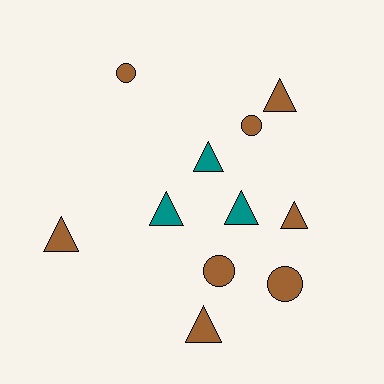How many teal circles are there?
There are no teal circles.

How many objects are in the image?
There are 11 objects.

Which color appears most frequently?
Brown, with 8 objects.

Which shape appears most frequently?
Triangle, with 7 objects.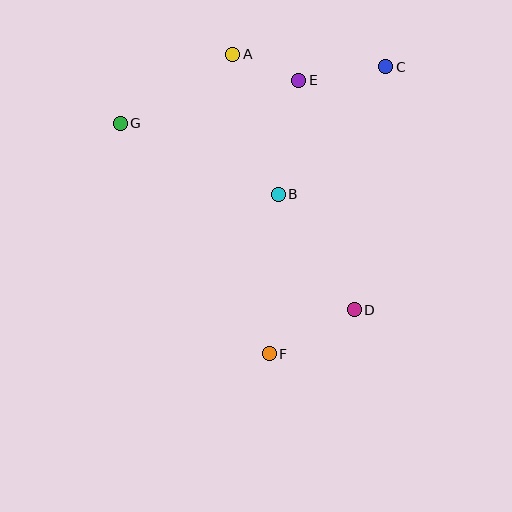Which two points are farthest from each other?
Points C and F are farthest from each other.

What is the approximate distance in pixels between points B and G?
The distance between B and G is approximately 173 pixels.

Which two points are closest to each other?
Points A and E are closest to each other.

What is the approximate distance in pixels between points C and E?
The distance between C and E is approximately 88 pixels.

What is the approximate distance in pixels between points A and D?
The distance between A and D is approximately 283 pixels.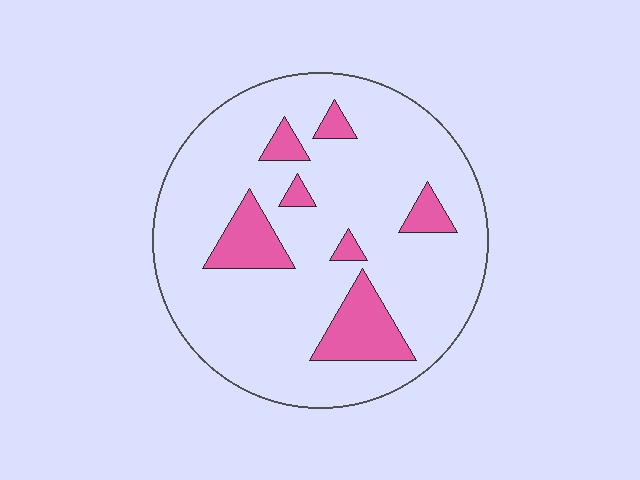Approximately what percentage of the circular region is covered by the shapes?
Approximately 15%.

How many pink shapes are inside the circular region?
7.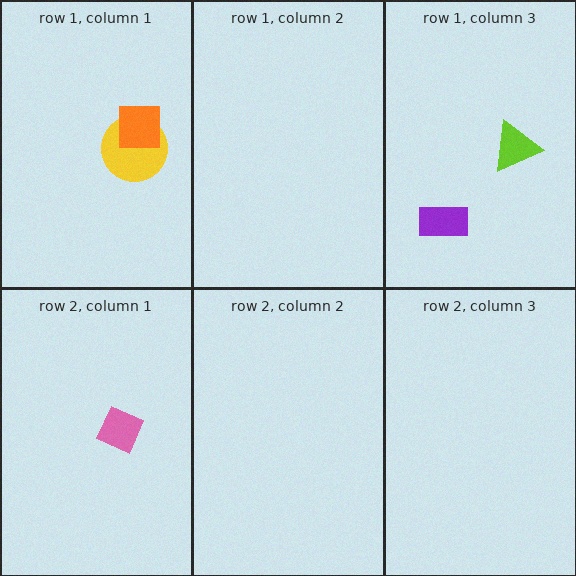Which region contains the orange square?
The row 1, column 1 region.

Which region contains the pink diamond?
The row 2, column 1 region.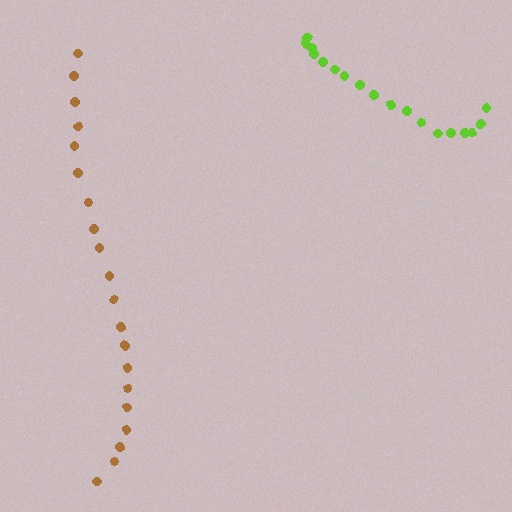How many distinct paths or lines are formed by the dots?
There are 2 distinct paths.